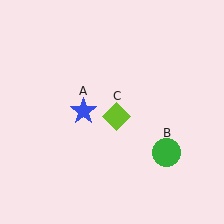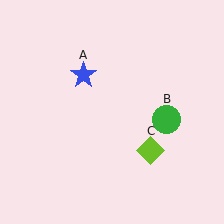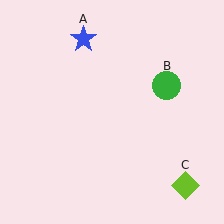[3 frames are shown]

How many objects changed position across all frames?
3 objects changed position: blue star (object A), green circle (object B), lime diamond (object C).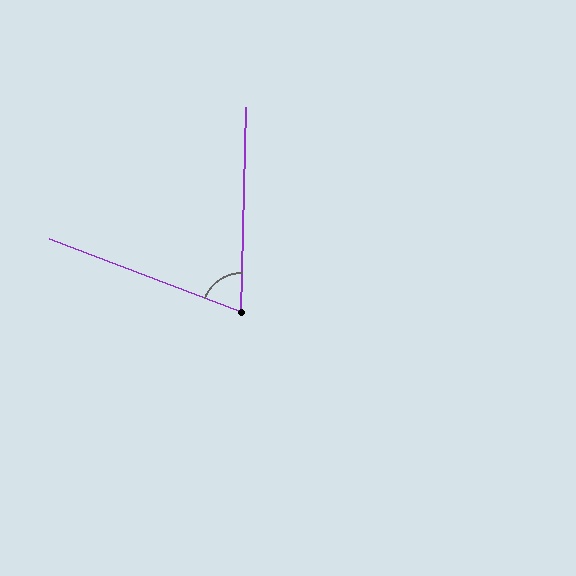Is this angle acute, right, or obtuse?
It is acute.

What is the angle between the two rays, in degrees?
Approximately 70 degrees.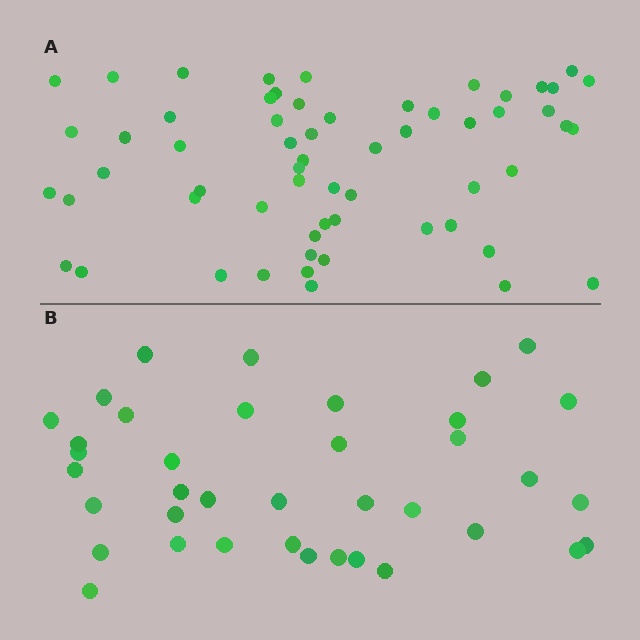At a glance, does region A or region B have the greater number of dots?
Region A (the top region) has more dots.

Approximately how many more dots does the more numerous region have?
Region A has approximately 20 more dots than region B.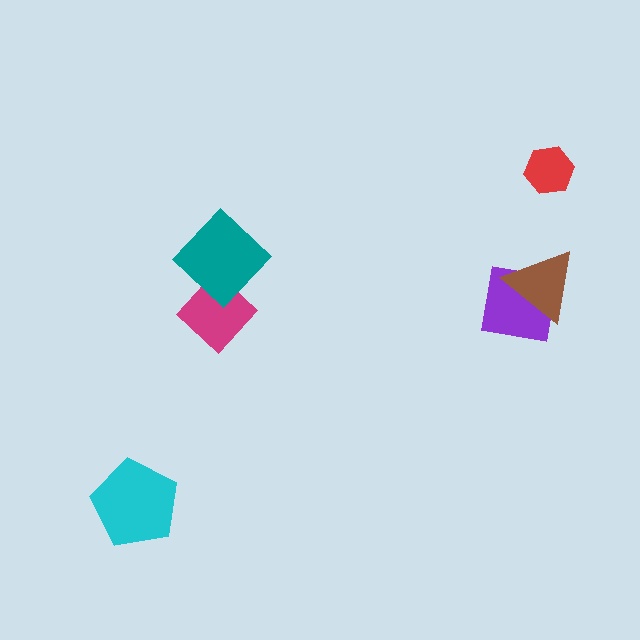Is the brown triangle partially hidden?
No, no other shape covers it.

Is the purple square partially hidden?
Yes, it is partially covered by another shape.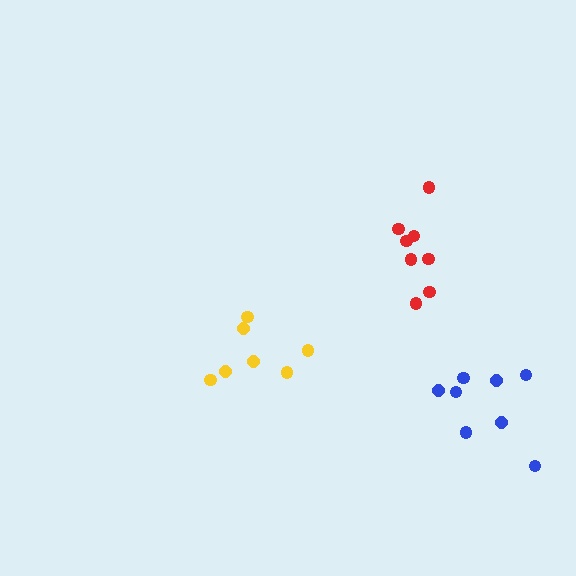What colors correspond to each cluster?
The clusters are colored: red, yellow, blue.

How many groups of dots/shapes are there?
There are 3 groups.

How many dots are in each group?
Group 1: 8 dots, Group 2: 7 dots, Group 3: 8 dots (23 total).